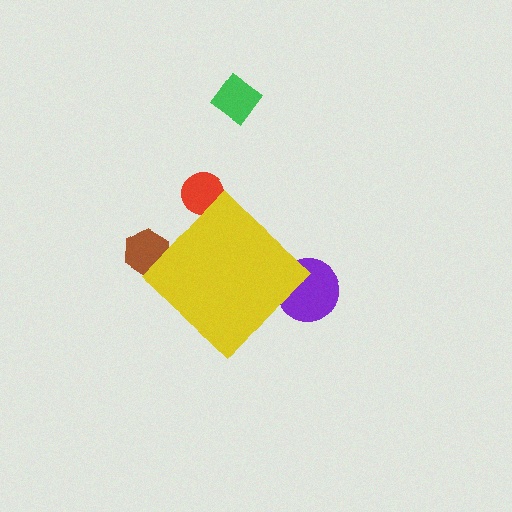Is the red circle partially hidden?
Yes, the red circle is partially hidden behind the yellow diamond.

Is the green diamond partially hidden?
No, the green diamond is fully visible.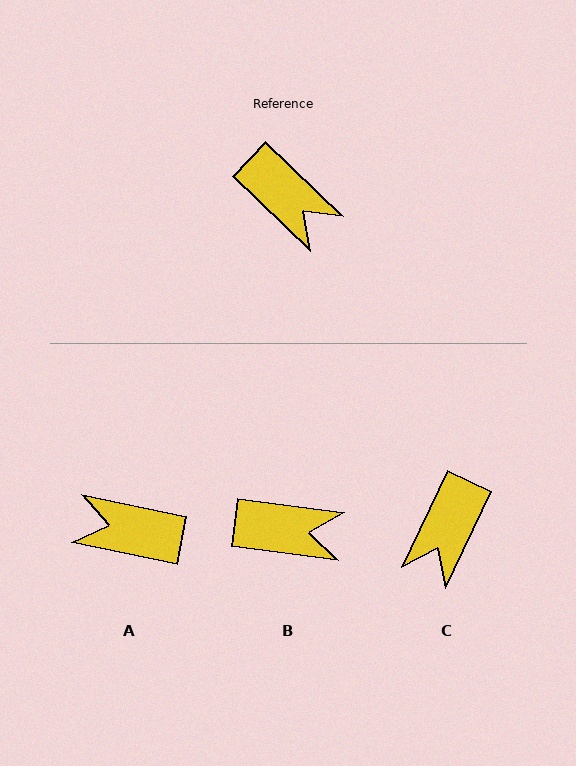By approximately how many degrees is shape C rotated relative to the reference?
Approximately 72 degrees clockwise.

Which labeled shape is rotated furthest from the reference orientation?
A, about 148 degrees away.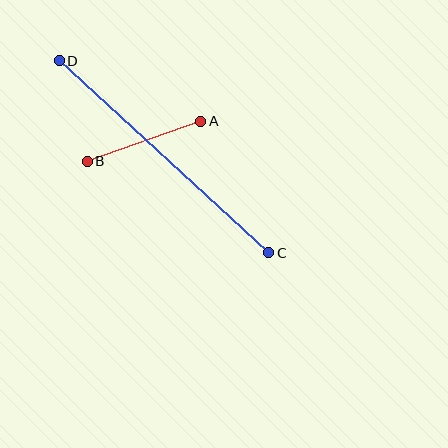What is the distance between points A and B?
The distance is approximately 120 pixels.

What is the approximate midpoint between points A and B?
The midpoint is at approximately (144, 141) pixels.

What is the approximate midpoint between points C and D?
The midpoint is at approximately (164, 157) pixels.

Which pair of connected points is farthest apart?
Points C and D are farthest apart.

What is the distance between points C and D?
The distance is approximately 285 pixels.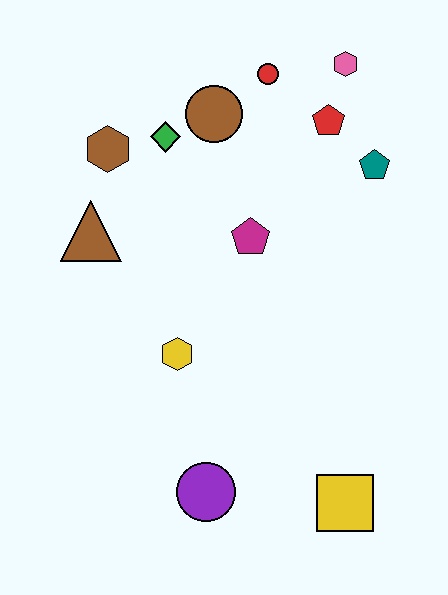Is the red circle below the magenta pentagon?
No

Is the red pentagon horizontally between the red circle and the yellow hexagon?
No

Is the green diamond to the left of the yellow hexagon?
Yes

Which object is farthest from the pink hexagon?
The purple circle is farthest from the pink hexagon.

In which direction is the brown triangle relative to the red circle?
The brown triangle is to the left of the red circle.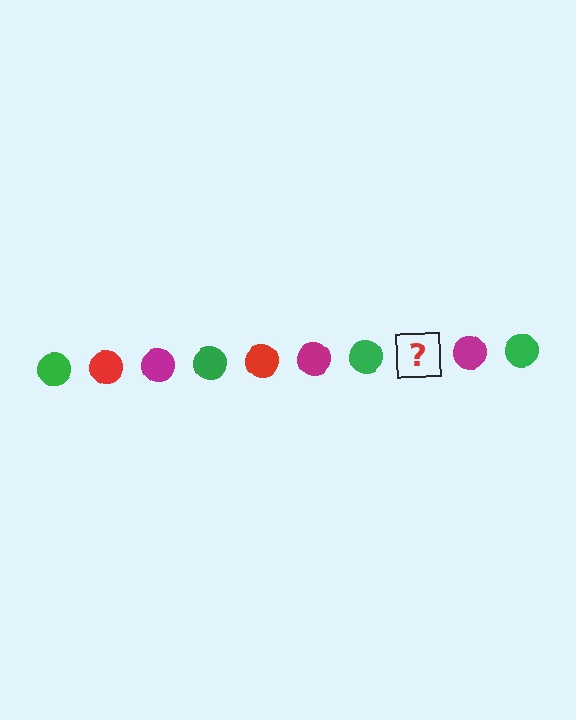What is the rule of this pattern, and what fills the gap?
The rule is that the pattern cycles through green, red, magenta circles. The gap should be filled with a red circle.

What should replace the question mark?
The question mark should be replaced with a red circle.